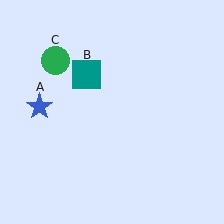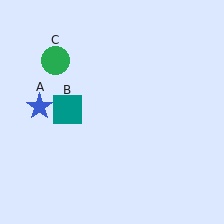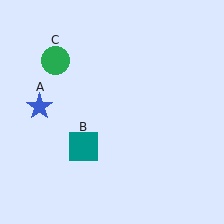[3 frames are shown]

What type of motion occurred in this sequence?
The teal square (object B) rotated counterclockwise around the center of the scene.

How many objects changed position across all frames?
1 object changed position: teal square (object B).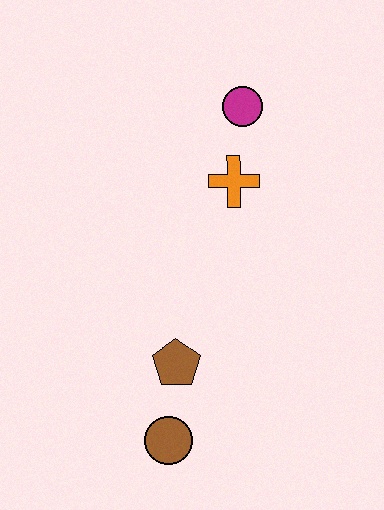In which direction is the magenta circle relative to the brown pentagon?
The magenta circle is above the brown pentagon.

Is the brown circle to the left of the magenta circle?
Yes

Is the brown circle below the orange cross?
Yes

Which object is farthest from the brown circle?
The magenta circle is farthest from the brown circle.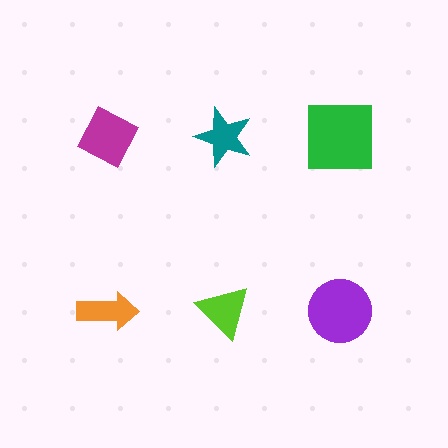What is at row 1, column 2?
A teal star.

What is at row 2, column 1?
An orange arrow.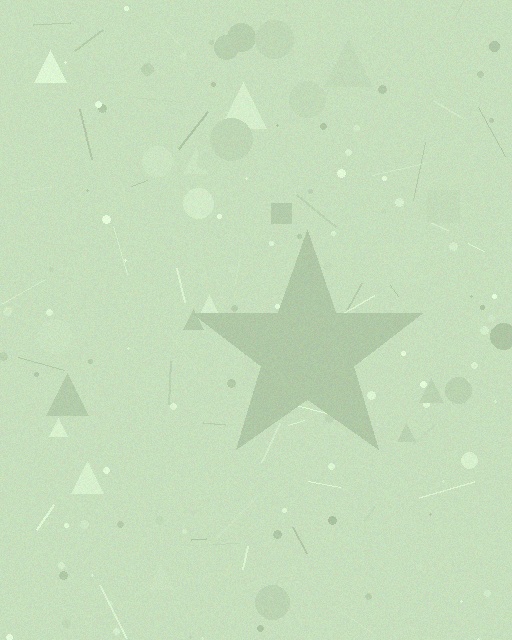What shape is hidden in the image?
A star is hidden in the image.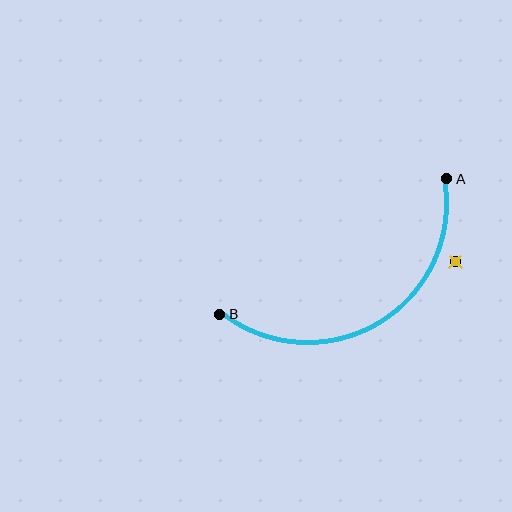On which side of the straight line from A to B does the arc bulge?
The arc bulges below the straight line connecting A and B.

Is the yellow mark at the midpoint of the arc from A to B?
No — the yellow mark does not lie on the arc at all. It sits slightly outside the curve.